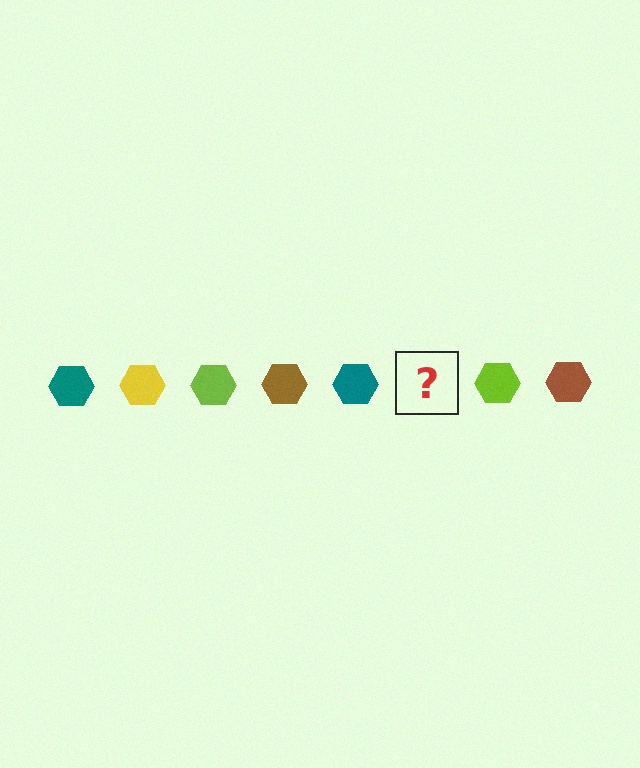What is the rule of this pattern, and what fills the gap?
The rule is that the pattern cycles through teal, yellow, lime, brown hexagons. The gap should be filled with a yellow hexagon.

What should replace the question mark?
The question mark should be replaced with a yellow hexagon.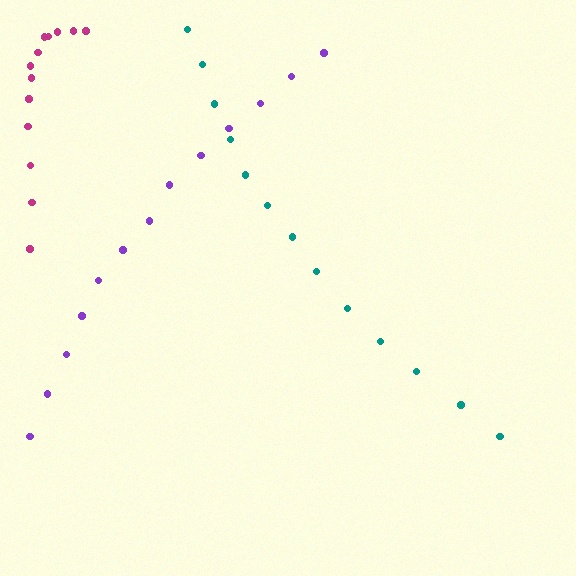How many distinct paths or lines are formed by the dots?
There are 3 distinct paths.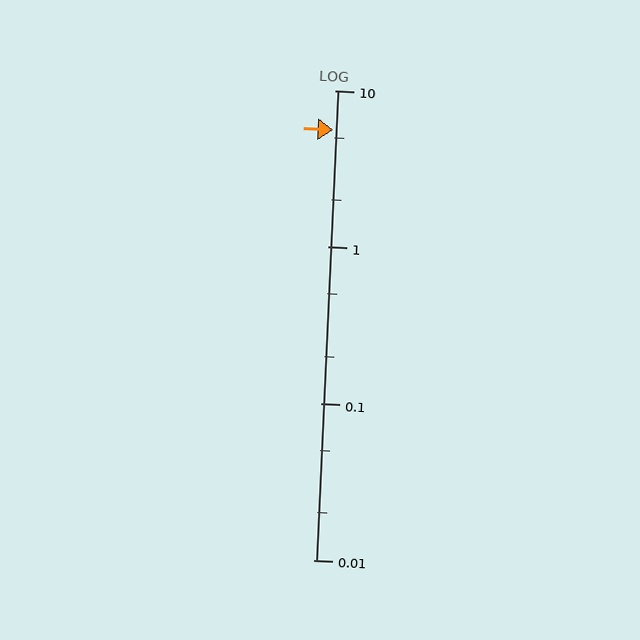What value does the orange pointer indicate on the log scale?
The pointer indicates approximately 5.6.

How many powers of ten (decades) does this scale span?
The scale spans 3 decades, from 0.01 to 10.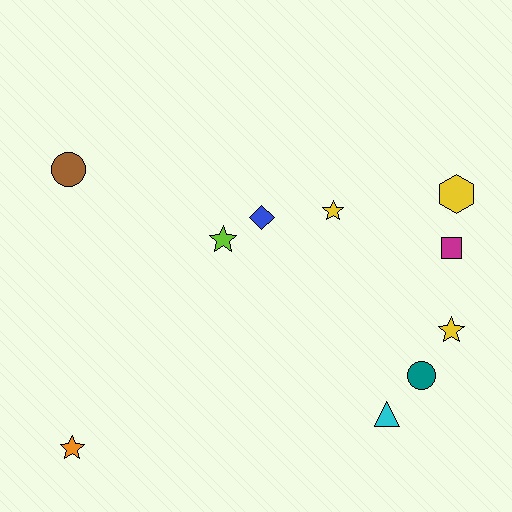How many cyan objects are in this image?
There is 1 cyan object.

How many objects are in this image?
There are 10 objects.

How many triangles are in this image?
There is 1 triangle.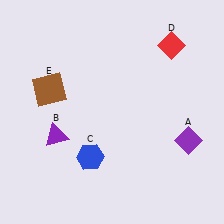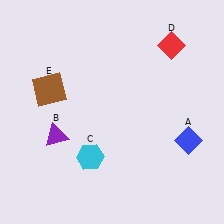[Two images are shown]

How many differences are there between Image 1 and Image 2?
There are 2 differences between the two images.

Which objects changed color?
A changed from purple to blue. C changed from blue to cyan.